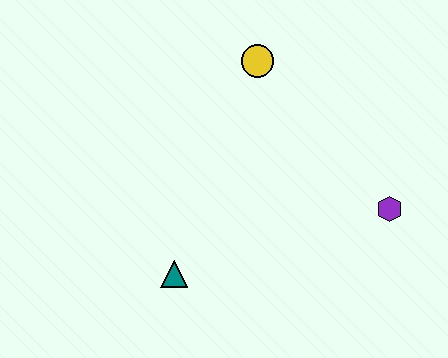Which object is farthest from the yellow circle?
The teal triangle is farthest from the yellow circle.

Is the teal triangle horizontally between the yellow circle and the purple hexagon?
No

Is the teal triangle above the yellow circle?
No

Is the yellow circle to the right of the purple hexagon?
No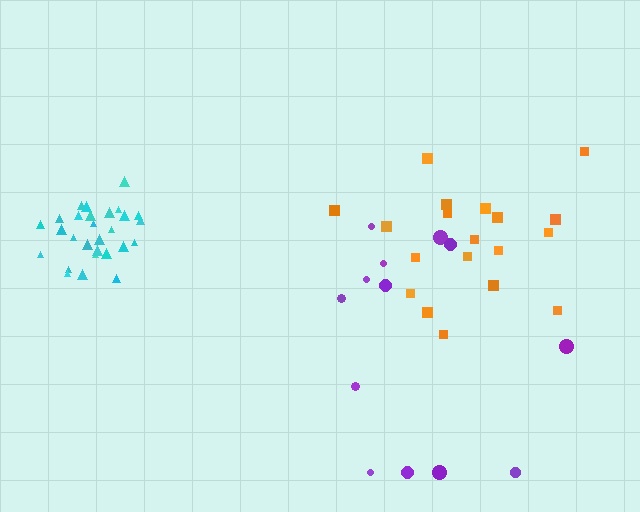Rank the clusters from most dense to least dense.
cyan, orange, purple.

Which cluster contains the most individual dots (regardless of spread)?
Cyan (28).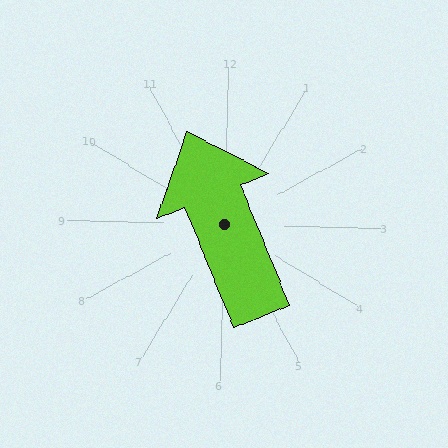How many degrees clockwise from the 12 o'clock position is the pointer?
Approximately 337 degrees.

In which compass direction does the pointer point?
Northwest.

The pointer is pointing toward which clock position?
Roughly 11 o'clock.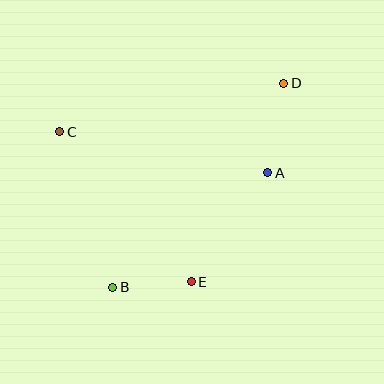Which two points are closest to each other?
Points B and E are closest to each other.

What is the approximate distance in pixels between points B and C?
The distance between B and C is approximately 164 pixels.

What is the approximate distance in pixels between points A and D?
The distance between A and D is approximately 91 pixels.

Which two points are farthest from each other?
Points B and D are farthest from each other.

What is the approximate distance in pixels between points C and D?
The distance between C and D is approximately 229 pixels.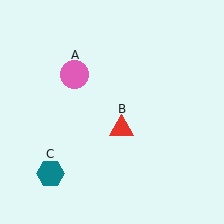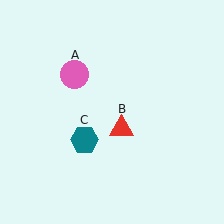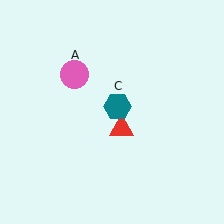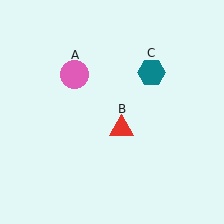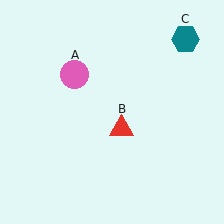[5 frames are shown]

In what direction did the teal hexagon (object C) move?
The teal hexagon (object C) moved up and to the right.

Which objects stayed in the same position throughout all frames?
Pink circle (object A) and red triangle (object B) remained stationary.